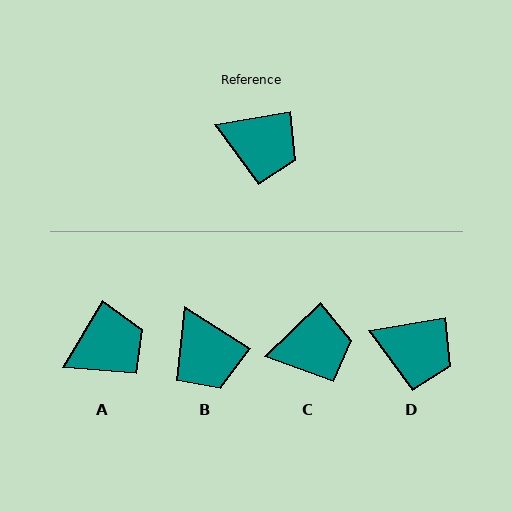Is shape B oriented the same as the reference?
No, it is off by about 43 degrees.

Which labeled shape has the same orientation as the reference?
D.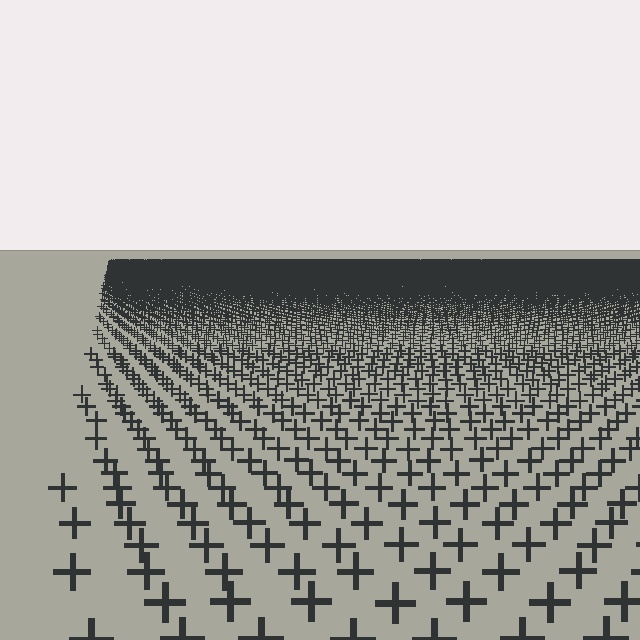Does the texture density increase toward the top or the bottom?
Density increases toward the top.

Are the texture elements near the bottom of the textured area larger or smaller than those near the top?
Larger. Near the bottom, elements are closer to the viewer and appear at a bigger on-screen size.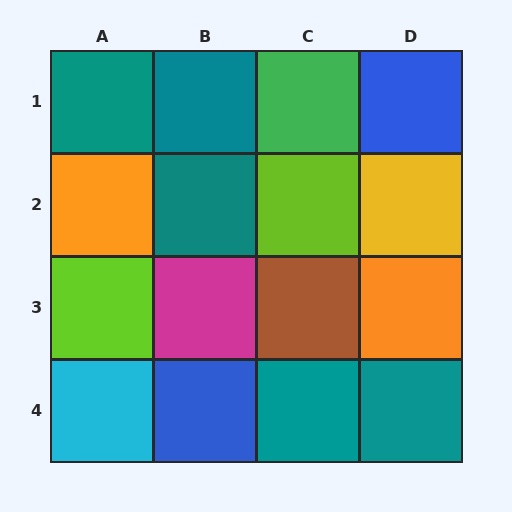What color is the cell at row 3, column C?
Brown.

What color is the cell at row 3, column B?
Magenta.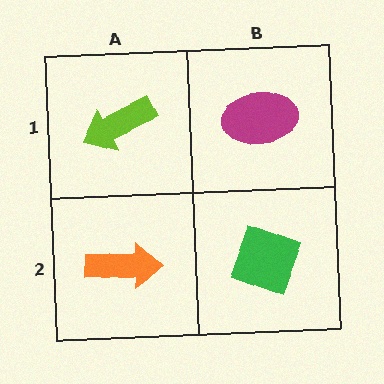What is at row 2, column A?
An orange arrow.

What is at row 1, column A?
A lime arrow.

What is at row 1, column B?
A magenta ellipse.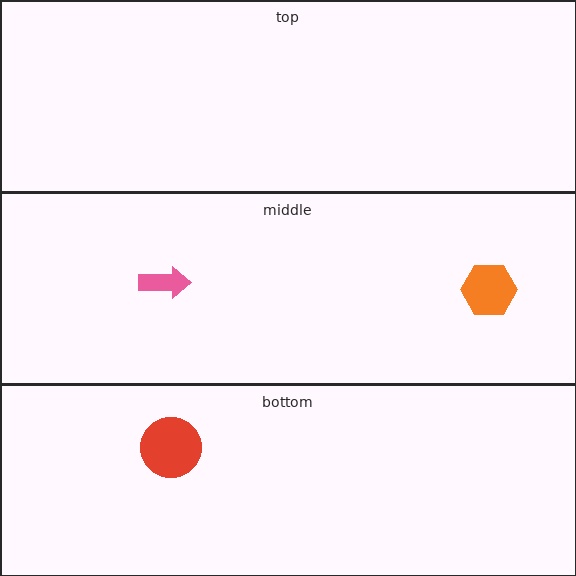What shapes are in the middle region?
The orange hexagon, the pink arrow.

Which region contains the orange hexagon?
The middle region.